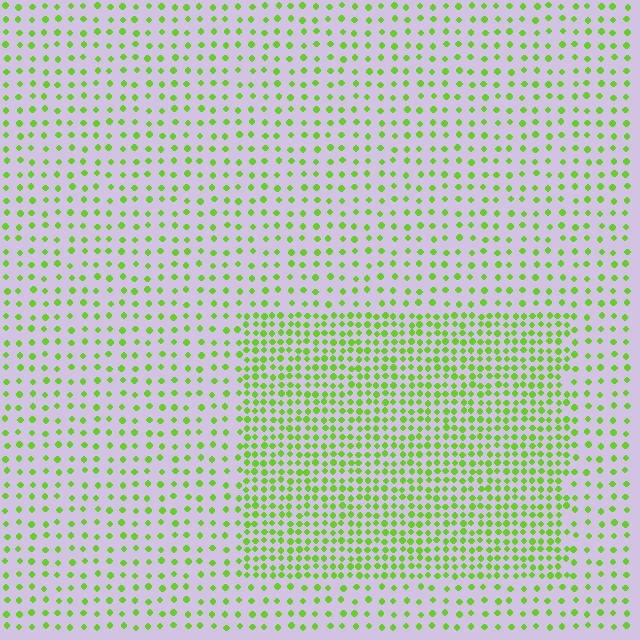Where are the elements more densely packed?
The elements are more densely packed inside the rectangle boundary.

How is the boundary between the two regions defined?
The boundary is defined by a change in element density (approximately 2.2x ratio). All elements are the same color, size, and shape.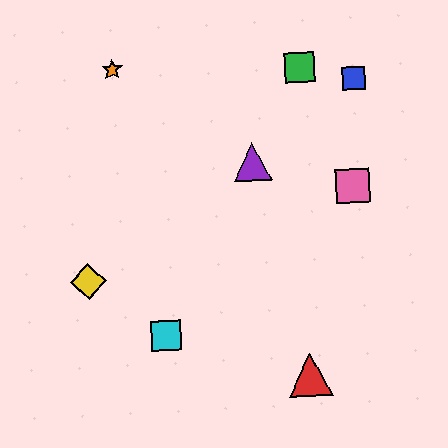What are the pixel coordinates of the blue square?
The blue square is at (353, 78).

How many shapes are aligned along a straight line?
3 shapes (the green square, the purple triangle, the cyan square) are aligned along a straight line.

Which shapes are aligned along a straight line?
The green square, the purple triangle, the cyan square are aligned along a straight line.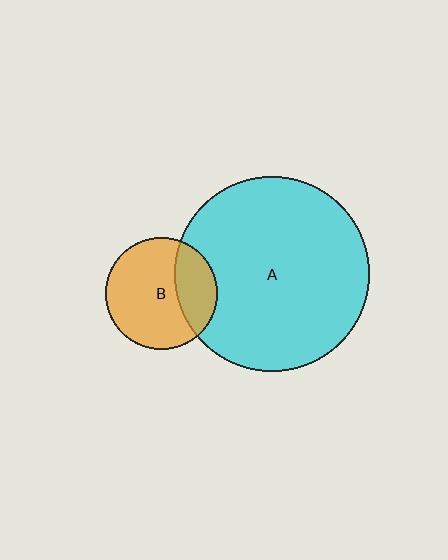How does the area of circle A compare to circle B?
Approximately 3.0 times.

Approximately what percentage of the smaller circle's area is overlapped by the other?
Approximately 30%.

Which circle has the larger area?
Circle A (cyan).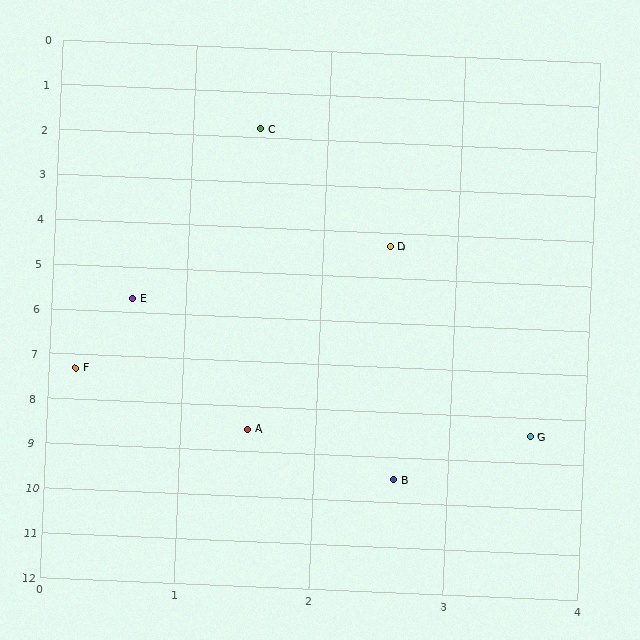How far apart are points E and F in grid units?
Points E and F are about 1.6 grid units apart.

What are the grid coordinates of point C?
Point C is at approximately (1.5, 1.8).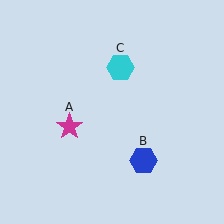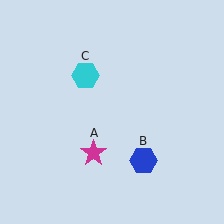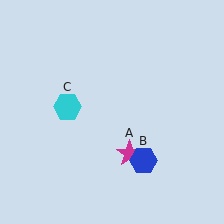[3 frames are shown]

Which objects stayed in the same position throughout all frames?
Blue hexagon (object B) remained stationary.